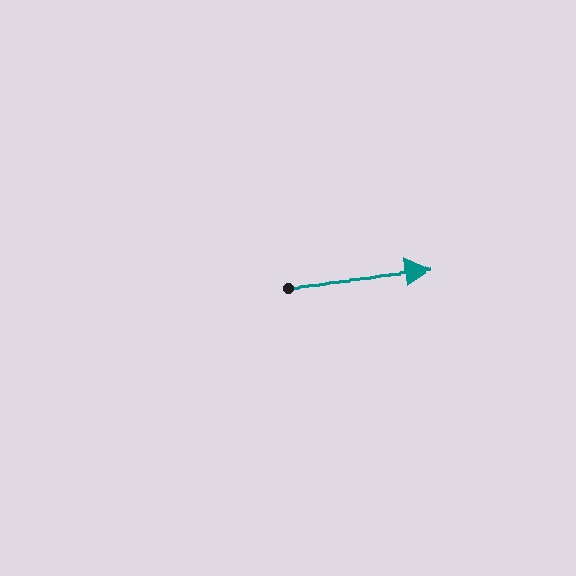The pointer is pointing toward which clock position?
Roughly 3 o'clock.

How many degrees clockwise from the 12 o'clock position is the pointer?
Approximately 84 degrees.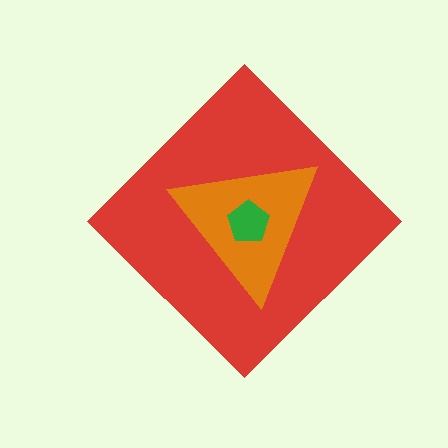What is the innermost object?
The green pentagon.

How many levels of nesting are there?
3.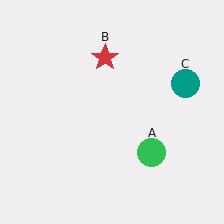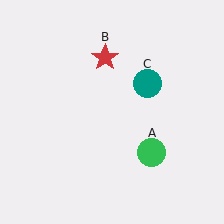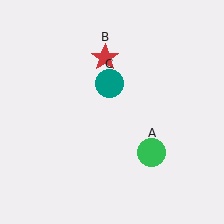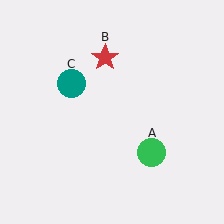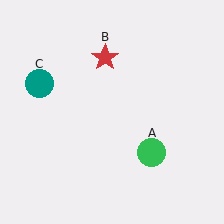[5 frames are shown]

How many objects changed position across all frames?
1 object changed position: teal circle (object C).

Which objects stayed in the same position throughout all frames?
Green circle (object A) and red star (object B) remained stationary.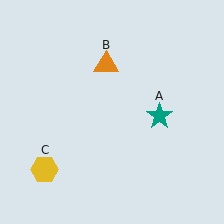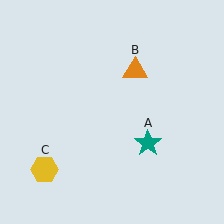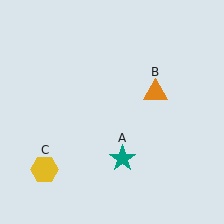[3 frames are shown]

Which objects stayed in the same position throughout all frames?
Yellow hexagon (object C) remained stationary.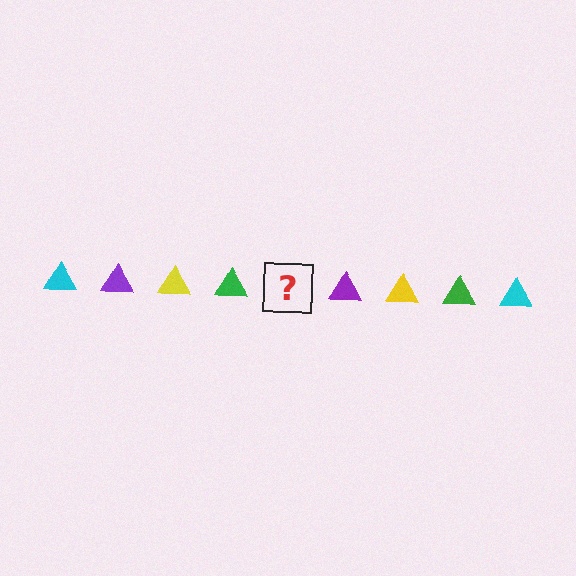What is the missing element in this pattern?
The missing element is a cyan triangle.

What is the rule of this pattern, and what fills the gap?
The rule is that the pattern cycles through cyan, purple, yellow, green triangles. The gap should be filled with a cyan triangle.